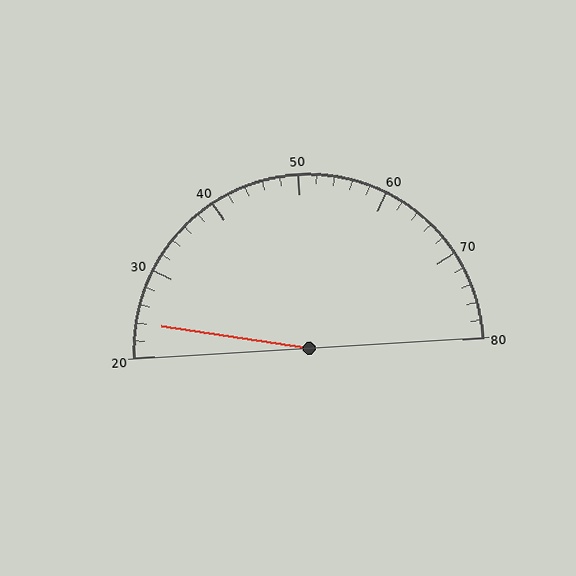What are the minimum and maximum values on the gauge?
The gauge ranges from 20 to 80.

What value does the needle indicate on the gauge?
The needle indicates approximately 24.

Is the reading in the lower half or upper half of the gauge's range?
The reading is in the lower half of the range (20 to 80).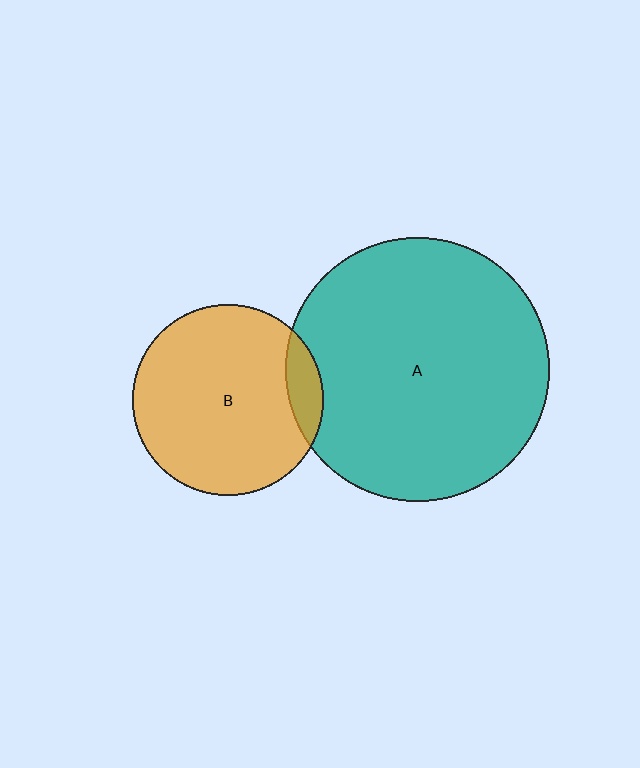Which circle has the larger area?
Circle A (teal).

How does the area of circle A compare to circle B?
Approximately 1.9 times.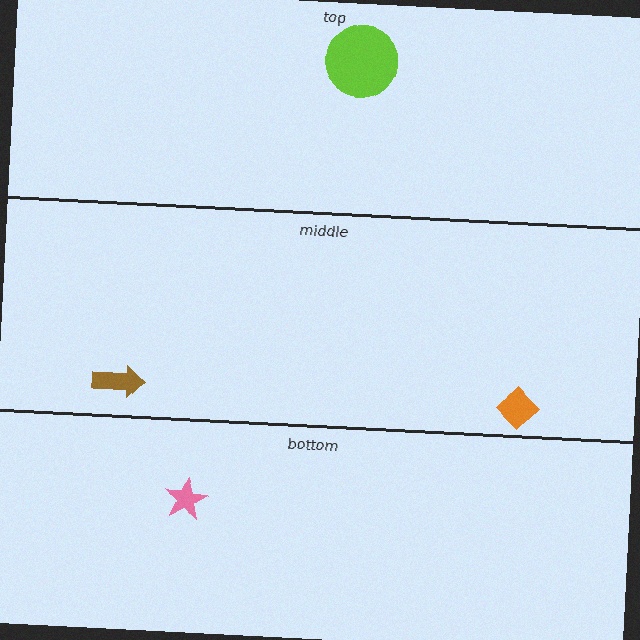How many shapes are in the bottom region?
1.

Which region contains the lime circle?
The top region.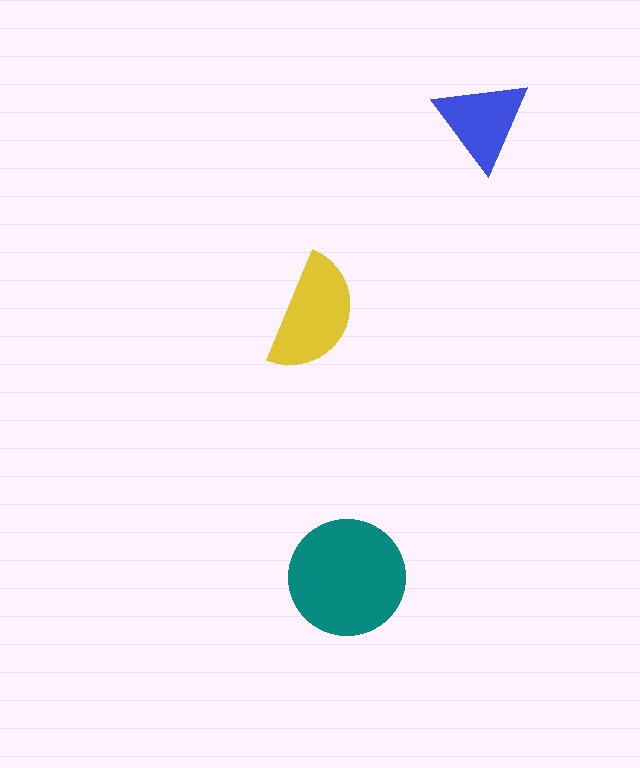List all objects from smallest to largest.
The blue triangle, the yellow semicircle, the teal circle.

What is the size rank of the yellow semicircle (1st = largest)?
2nd.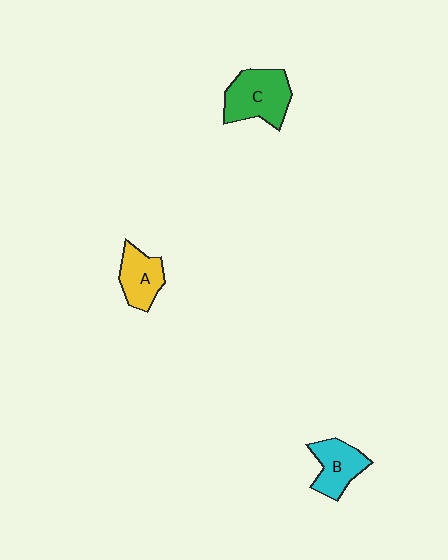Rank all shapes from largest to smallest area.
From largest to smallest: C (green), B (cyan), A (yellow).